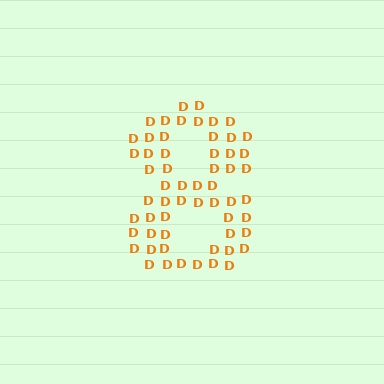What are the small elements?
The small elements are letter D's.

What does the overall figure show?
The overall figure shows the digit 8.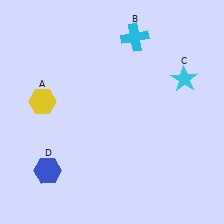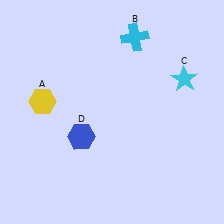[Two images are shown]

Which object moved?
The blue hexagon (D) moved up.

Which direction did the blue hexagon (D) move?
The blue hexagon (D) moved up.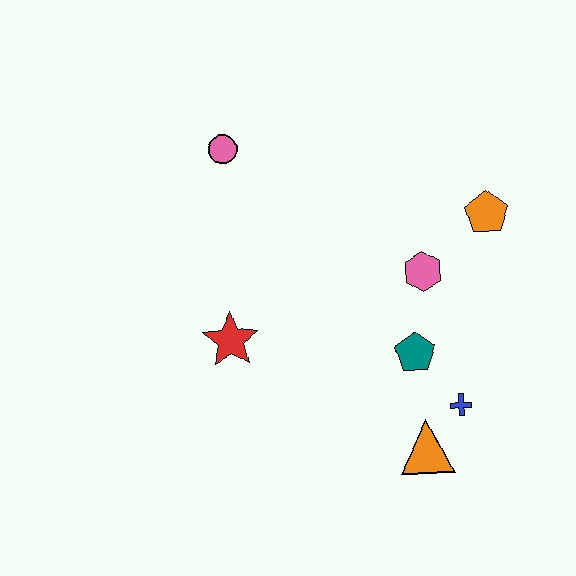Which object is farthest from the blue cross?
The pink circle is farthest from the blue cross.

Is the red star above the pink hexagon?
No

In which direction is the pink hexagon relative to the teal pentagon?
The pink hexagon is above the teal pentagon.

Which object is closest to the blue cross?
The orange triangle is closest to the blue cross.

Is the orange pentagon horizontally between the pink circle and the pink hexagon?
No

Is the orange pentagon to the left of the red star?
No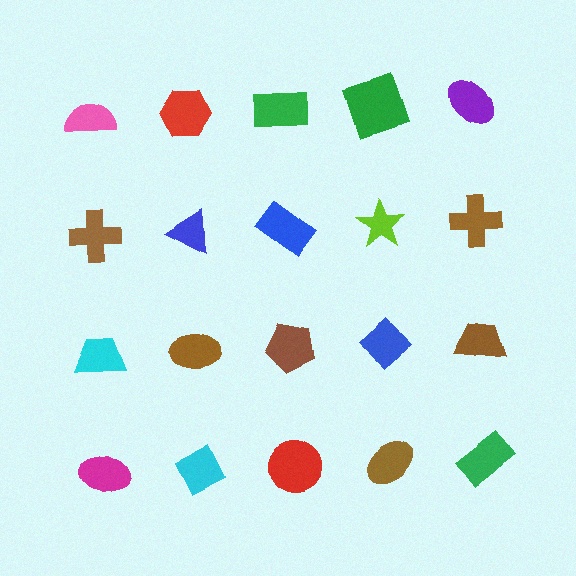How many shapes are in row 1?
5 shapes.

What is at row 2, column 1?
A brown cross.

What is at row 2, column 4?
A lime star.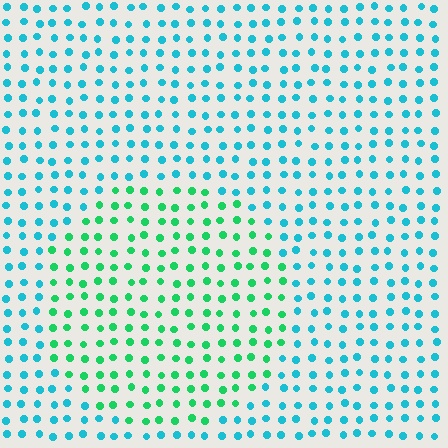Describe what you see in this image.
The image is filled with small cyan elements in a uniform arrangement. A circle-shaped region is visible where the elements are tinted to a slightly different hue, forming a subtle color boundary.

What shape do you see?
I see a circle.